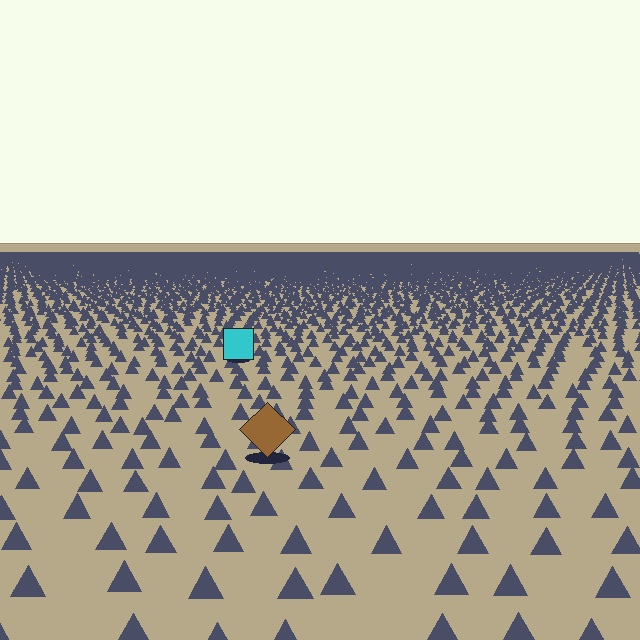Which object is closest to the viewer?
The brown diamond is closest. The texture marks near it are larger and more spread out.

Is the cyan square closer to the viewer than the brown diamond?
No. The brown diamond is closer — you can tell from the texture gradient: the ground texture is coarser near it.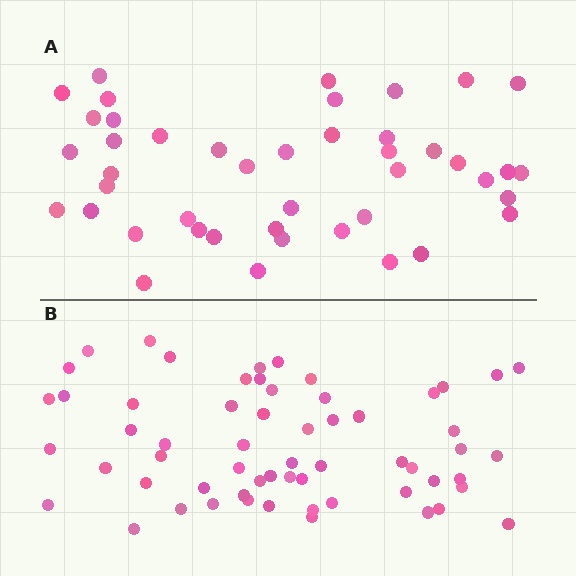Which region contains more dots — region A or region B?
Region B (the bottom region) has more dots.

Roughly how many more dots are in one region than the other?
Region B has approximately 15 more dots than region A.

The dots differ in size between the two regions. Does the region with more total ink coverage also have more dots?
No. Region A has more total ink coverage because its dots are larger, but region B actually contains more individual dots. Total area can be misleading — the number of items is what matters here.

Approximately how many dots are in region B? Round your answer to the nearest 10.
About 60 dots.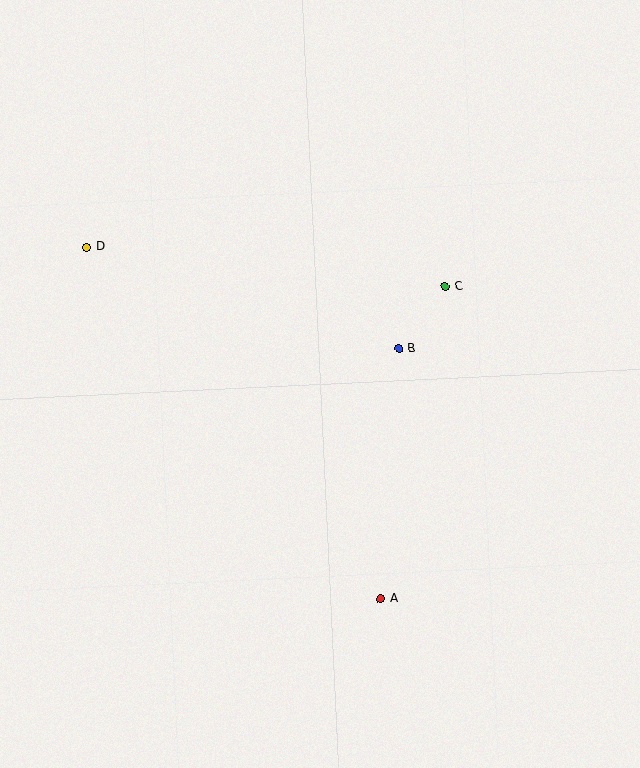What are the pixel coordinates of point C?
Point C is at (445, 287).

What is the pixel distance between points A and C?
The distance between A and C is 318 pixels.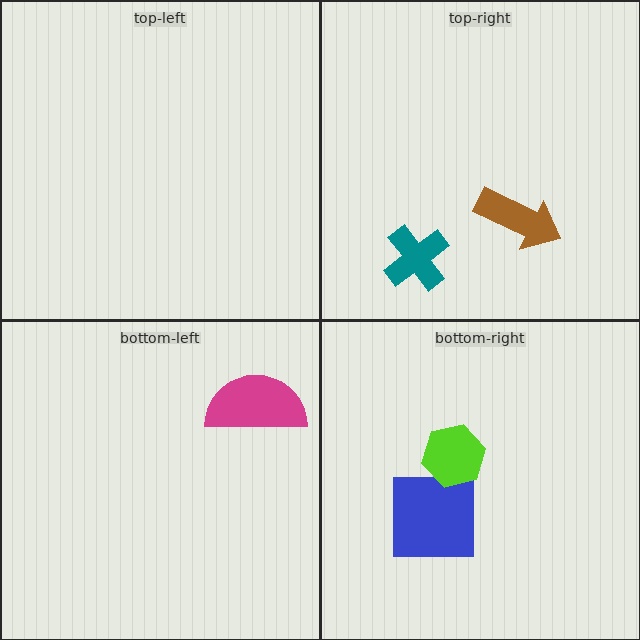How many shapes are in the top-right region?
2.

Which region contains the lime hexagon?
The bottom-right region.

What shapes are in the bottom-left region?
The magenta semicircle.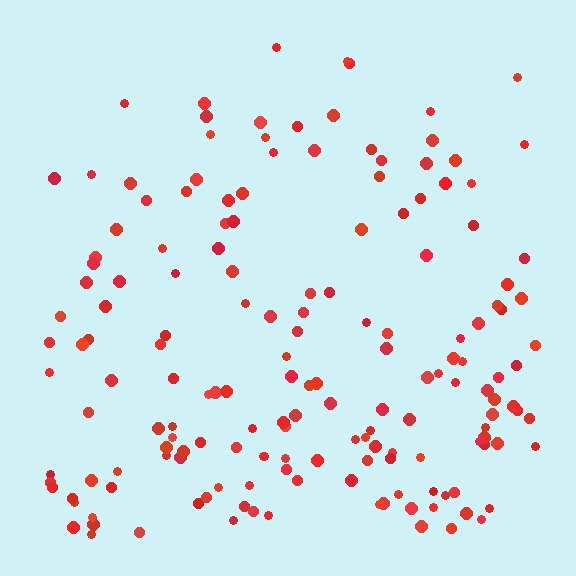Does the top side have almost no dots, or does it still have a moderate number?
Still a moderate number, just noticeably fewer than the bottom.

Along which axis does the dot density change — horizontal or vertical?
Vertical.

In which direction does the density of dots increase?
From top to bottom, with the bottom side densest.